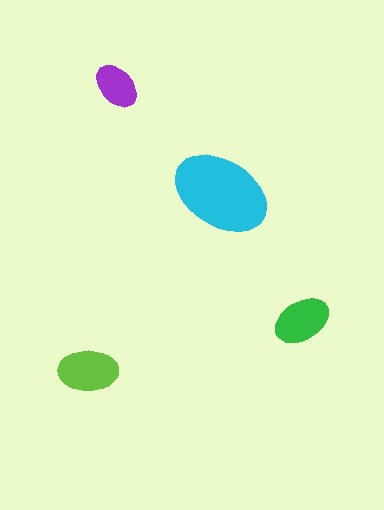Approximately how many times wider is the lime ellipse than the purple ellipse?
About 1.5 times wider.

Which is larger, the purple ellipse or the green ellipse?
The green one.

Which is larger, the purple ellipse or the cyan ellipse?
The cyan one.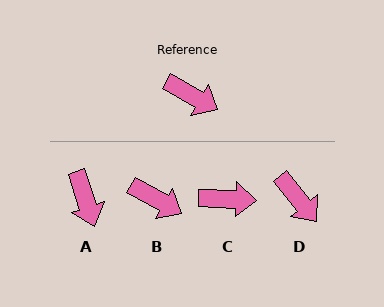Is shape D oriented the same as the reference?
No, it is off by about 21 degrees.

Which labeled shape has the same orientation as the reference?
B.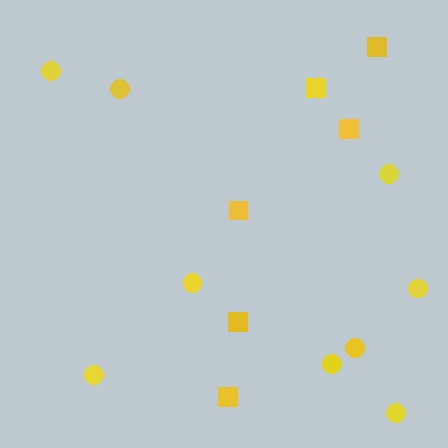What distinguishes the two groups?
There are 2 groups: one group of squares (6) and one group of circles (9).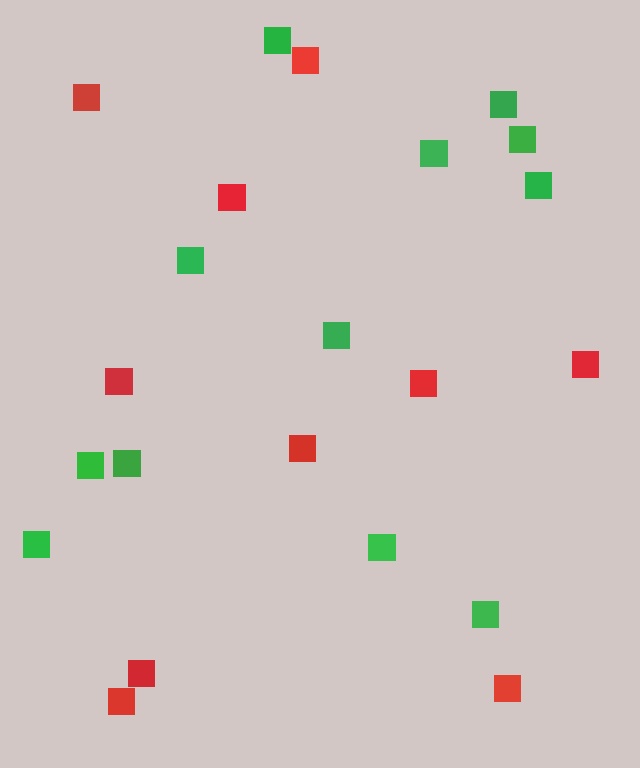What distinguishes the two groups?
There are 2 groups: one group of red squares (10) and one group of green squares (12).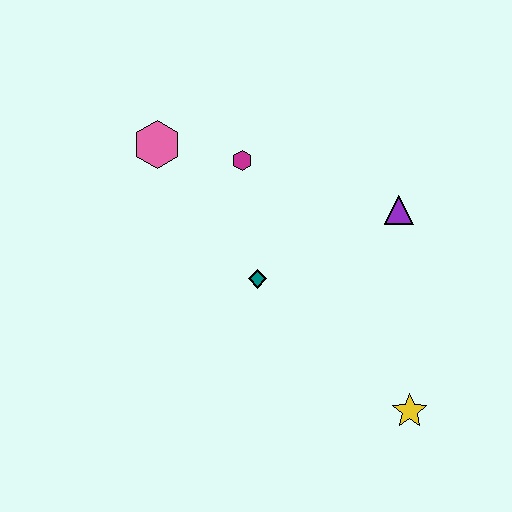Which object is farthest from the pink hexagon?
The yellow star is farthest from the pink hexagon.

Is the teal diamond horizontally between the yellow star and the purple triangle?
No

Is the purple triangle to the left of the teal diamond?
No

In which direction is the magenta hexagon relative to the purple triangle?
The magenta hexagon is to the left of the purple triangle.